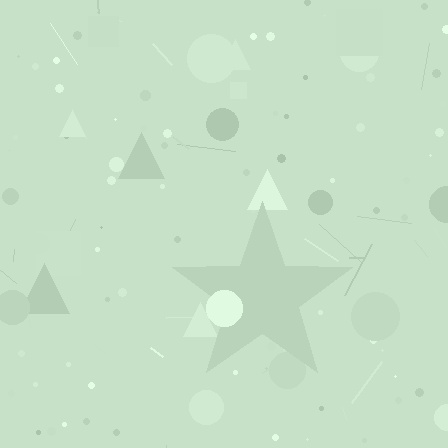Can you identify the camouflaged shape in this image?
The camouflaged shape is a star.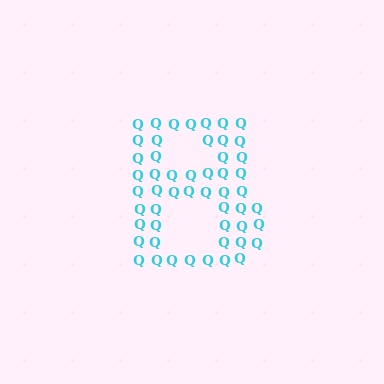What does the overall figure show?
The overall figure shows the letter B.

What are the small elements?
The small elements are letter Q's.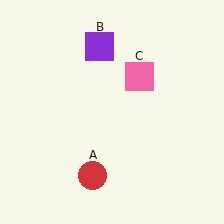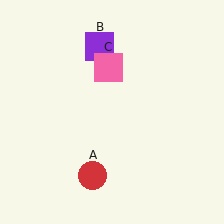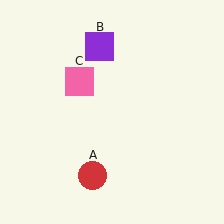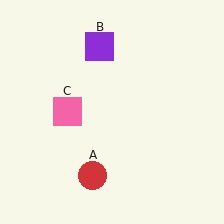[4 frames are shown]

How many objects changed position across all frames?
1 object changed position: pink square (object C).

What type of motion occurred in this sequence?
The pink square (object C) rotated counterclockwise around the center of the scene.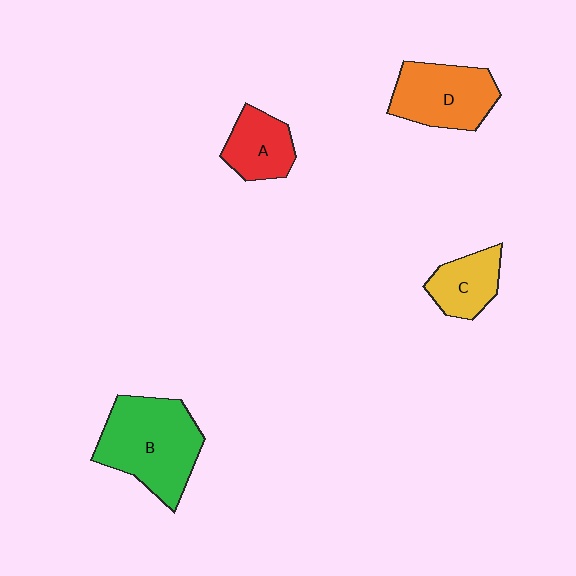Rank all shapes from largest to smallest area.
From largest to smallest: B (green), D (orange), A (red), C (yellow).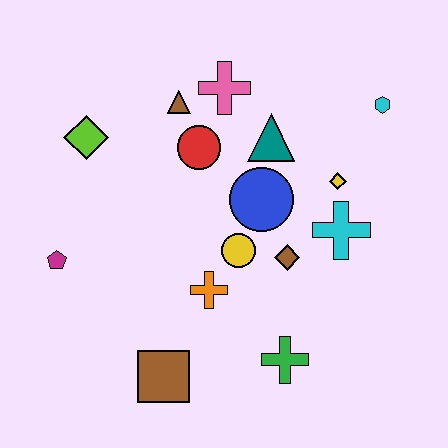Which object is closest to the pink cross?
The brown triangle is closest to the pink cross.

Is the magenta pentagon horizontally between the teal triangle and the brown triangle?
No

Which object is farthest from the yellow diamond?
The magenta pentagon is farthest from the yellow diamond.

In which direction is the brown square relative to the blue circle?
The brown square is below the blue circle.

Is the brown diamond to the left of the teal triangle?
No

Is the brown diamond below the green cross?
No